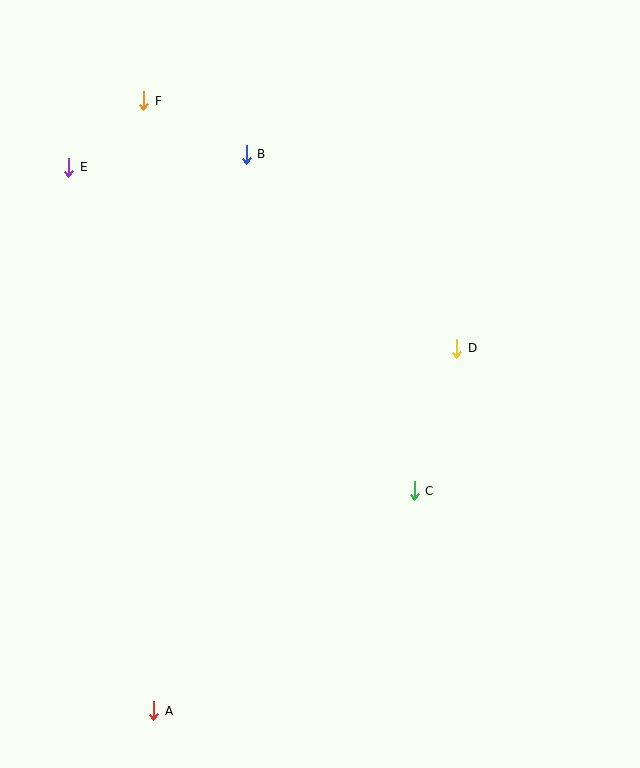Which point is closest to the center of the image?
Point D at (457, 348) is closest to the center.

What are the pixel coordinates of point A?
Point A is at (154, 711).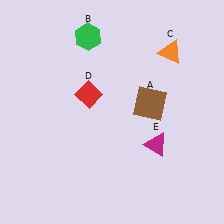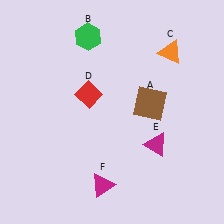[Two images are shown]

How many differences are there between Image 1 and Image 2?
There is 1 difference between the two images.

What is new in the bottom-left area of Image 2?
A magenta triangle (F) was added in the bottom-left area of Image 2.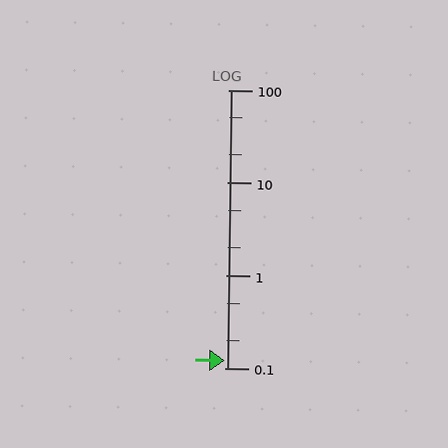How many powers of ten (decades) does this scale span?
The scale spans 3 decades, from 0.1 to 100.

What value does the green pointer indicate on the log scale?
The pointer indicates approximately 0.12.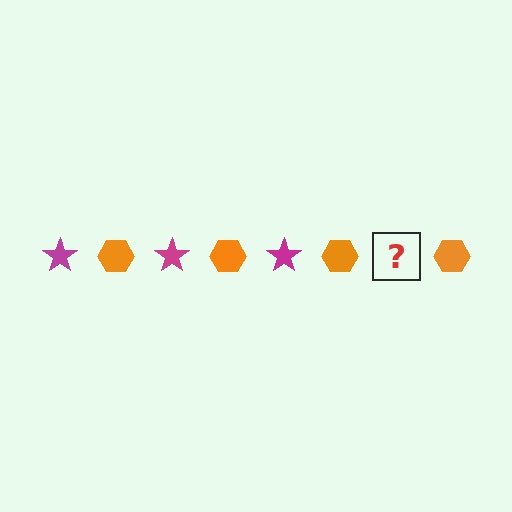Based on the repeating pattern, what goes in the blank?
The blank should be a magenta star.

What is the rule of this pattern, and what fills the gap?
The rule is that the pattern alternates between magenta star and orange hexagon. The gap should be filled with a magenta star.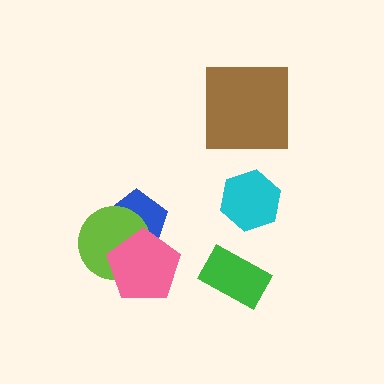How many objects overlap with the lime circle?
2 objects overlap with the lime circle.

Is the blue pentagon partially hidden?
Yes, it is partially covered by another shape.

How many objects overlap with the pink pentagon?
2 objects overlap with the pink pentagon.